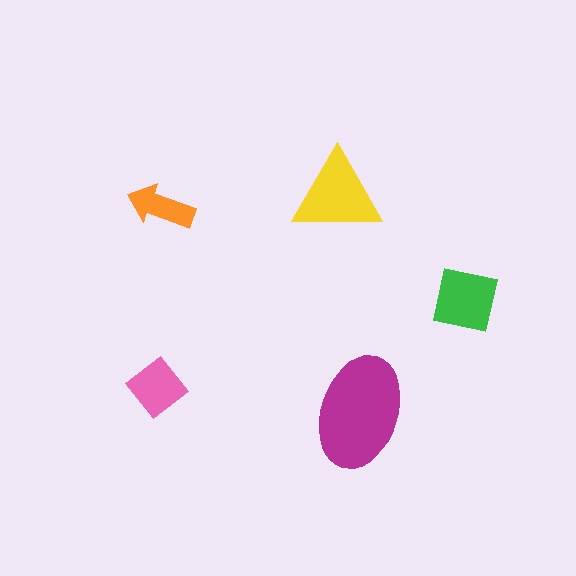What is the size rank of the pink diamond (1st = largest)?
4th.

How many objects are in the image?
There are 5 objects in the image.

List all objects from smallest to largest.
The orange arrow, the pink diamond, the green square, the yellow triangle, the magenta ellipse.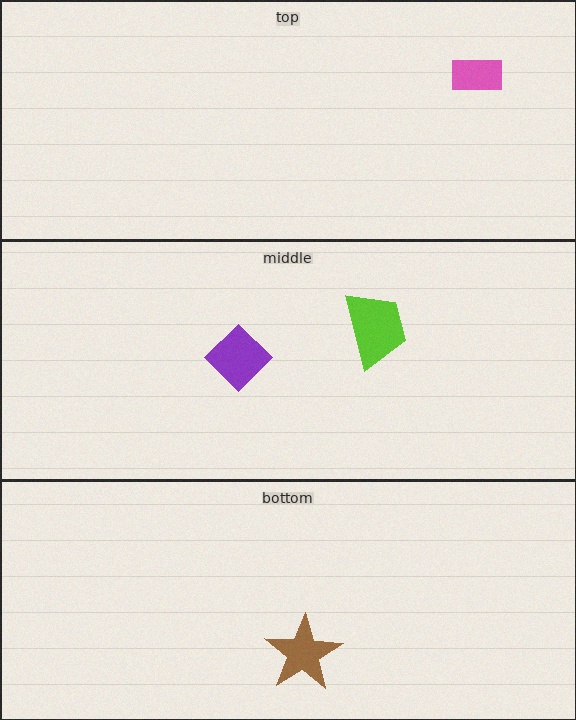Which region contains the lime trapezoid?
The middle region.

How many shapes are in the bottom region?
1.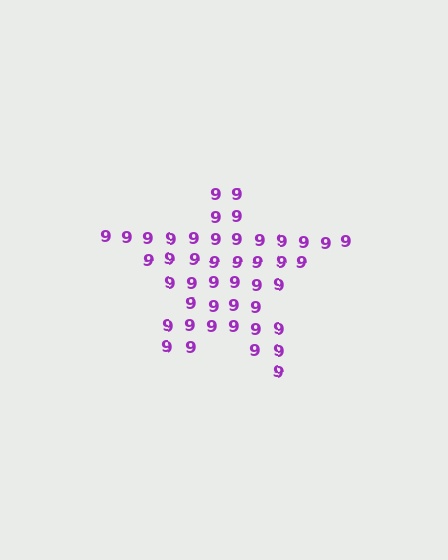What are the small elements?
The small elements are digit 9's.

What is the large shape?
The large shape is a star.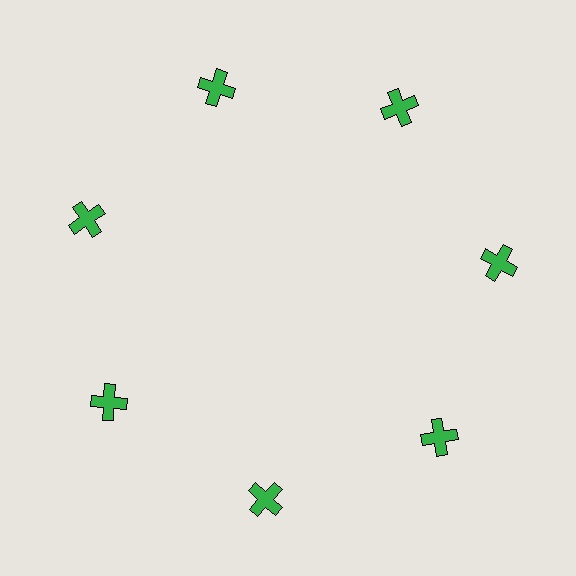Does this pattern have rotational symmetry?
Yes, this pattern has 7-fold rotational symmetry. It looks the same after rotating 51 degrees around the center.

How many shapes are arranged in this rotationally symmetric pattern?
There are 7 shapes, arranged in 7 groups of 1.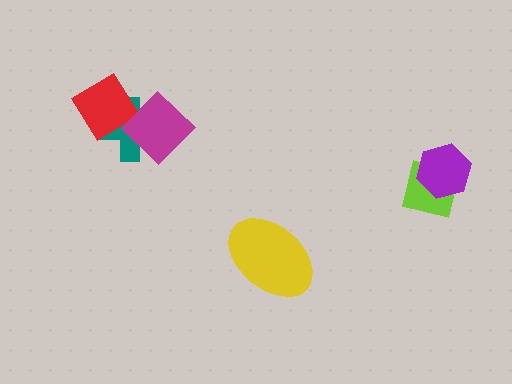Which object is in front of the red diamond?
The magenta diamond is in front of the red diamond.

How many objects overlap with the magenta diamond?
2 objects overlap with the magenta diamond.